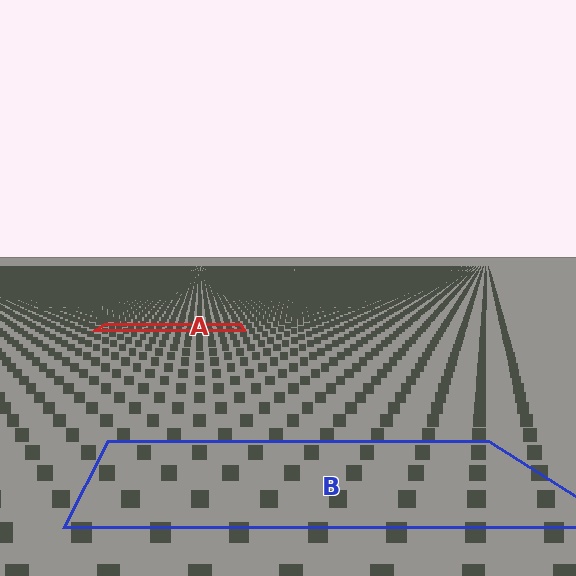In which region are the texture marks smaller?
The texture marks are smaller in region A, because it is farther away.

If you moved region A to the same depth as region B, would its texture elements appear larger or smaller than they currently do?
They would appear larger. At a closer depth, the same texture elements are projected at a bigger on-screen size.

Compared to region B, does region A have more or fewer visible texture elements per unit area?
Region A has more texture elements per unit area — they are packed more densely because it is farther away.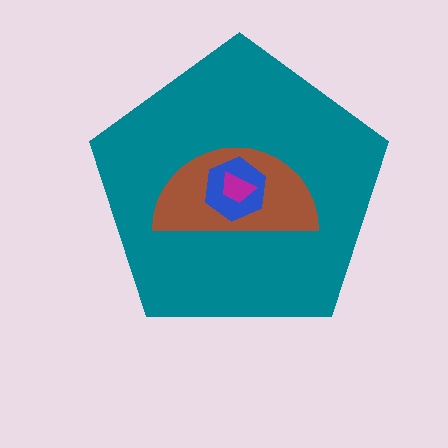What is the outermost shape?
The teal pentagon.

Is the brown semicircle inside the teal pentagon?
Yes.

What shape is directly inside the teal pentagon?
The brown semicircle.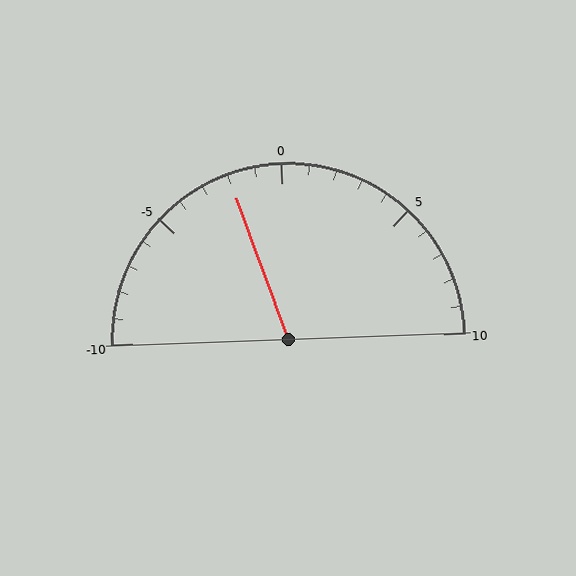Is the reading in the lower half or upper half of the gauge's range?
The reading is in the lower half of the range (-10 to 10).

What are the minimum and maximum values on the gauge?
The gauge ranges from -10 to 10.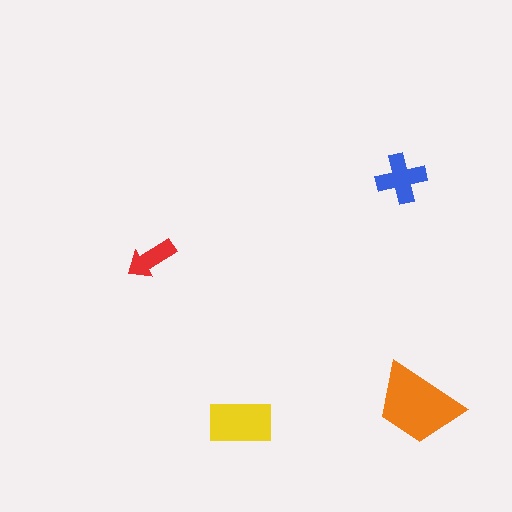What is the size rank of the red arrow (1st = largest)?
4th.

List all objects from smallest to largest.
The red arrow, the blue cross, the yellow rectangle, the orange trapezoid.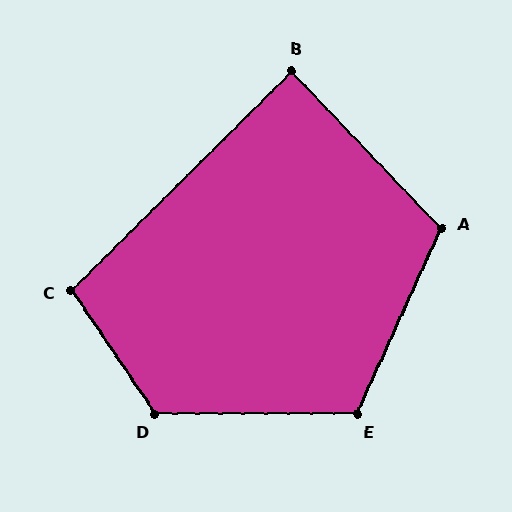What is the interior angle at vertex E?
Approximately 114 degrees (obtuse).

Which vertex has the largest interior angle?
D, at approximately 124 degrees.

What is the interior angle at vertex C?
Approximately 101 degrees (obtuse).